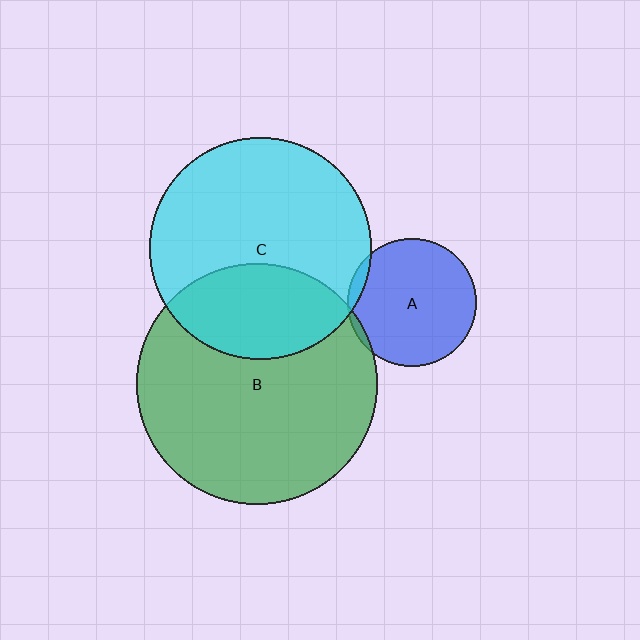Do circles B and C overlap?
Yes.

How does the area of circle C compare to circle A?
Approximately 3.0 times.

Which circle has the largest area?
Circle B (green).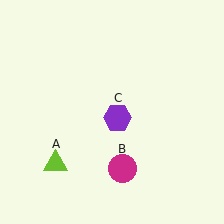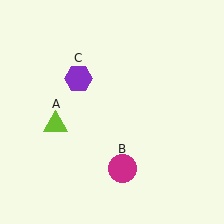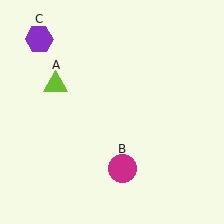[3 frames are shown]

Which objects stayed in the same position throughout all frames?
Magenta circle (object B) remained stationary.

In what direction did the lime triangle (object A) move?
The lime triangle (object A) moved up.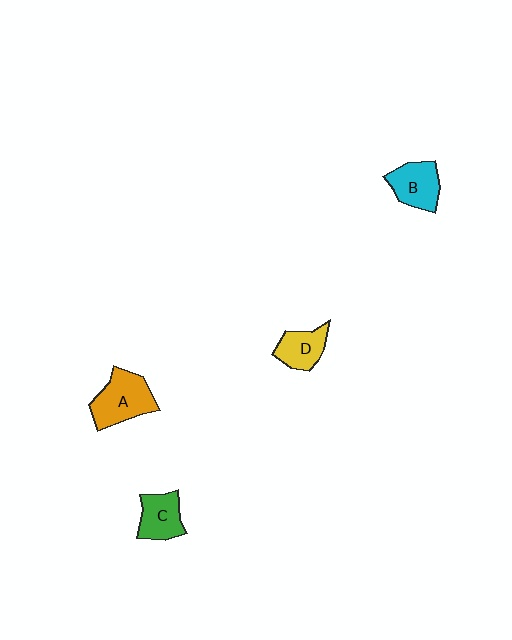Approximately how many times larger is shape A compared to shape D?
Approximately 1.5 times.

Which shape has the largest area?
Shape A (orange).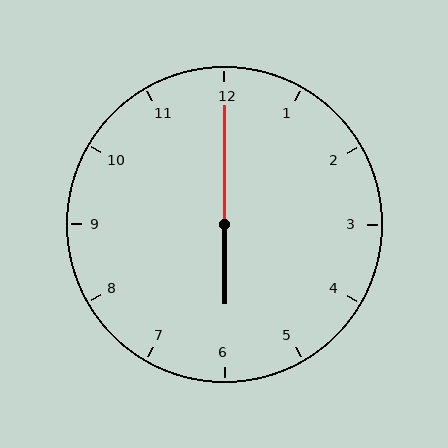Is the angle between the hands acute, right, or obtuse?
It is obtuse.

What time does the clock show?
6:00.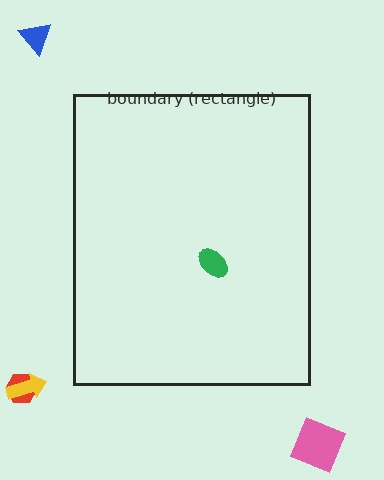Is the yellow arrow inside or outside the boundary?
Outside.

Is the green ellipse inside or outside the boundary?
Inside.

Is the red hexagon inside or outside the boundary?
Outside.